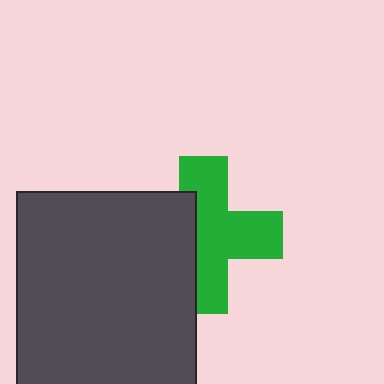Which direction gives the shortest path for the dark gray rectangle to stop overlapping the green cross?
Moving left gives the shortest separation.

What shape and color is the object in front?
The object in front is a dark gray rectangle.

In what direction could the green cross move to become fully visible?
The green cross could move right. That would shift it out from behind the dark gray rectangle entirely.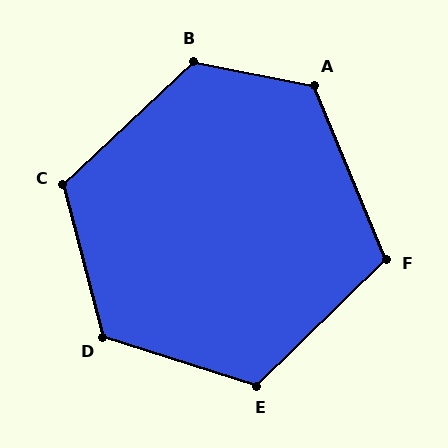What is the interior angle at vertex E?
Approximately 118 degrees (obtuse).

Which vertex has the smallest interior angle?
F, at approximately 112 degrees.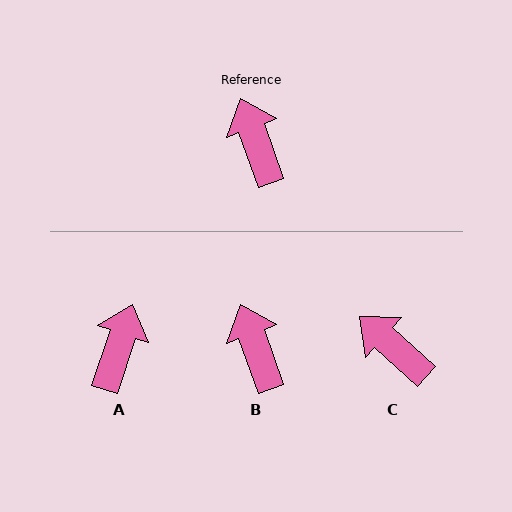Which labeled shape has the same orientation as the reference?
B.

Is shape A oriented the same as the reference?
No, it is off by about 38 degrees.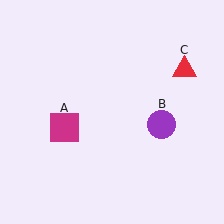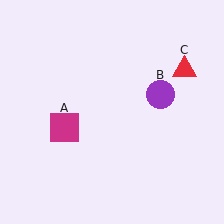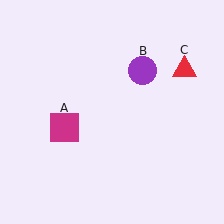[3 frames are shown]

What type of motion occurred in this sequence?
The purple circle (object B) rotated counterclockwise around the center of the scene.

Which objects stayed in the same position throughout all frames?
Magenta square (object A) and red triangle (object C) remained stationary.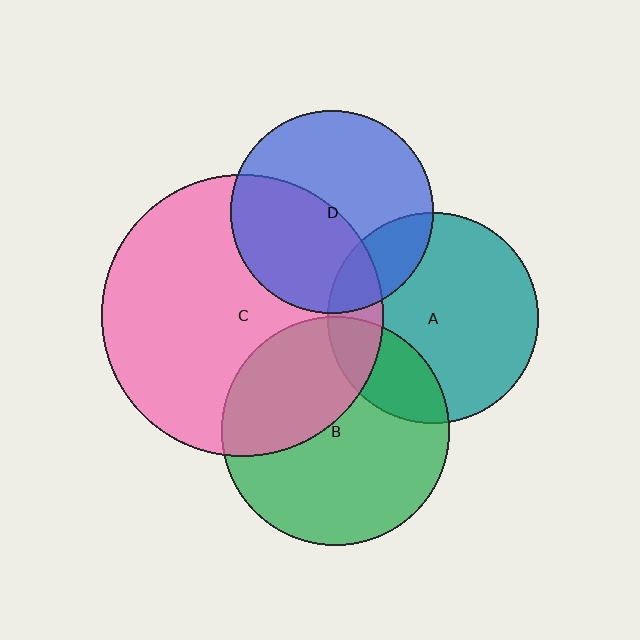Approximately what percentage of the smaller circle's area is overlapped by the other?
Approximately 25%.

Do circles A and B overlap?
Yes.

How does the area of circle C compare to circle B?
Approximately 1.5 times.